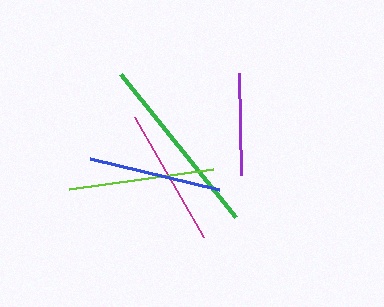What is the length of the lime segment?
The lime segment is approximately 145 pixels long.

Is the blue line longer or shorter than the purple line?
The blue line is longer than the purple line.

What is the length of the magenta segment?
The magenta segment is approximately 138 pixels long.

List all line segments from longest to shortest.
From longest to shortest: green, lime, magenta, blue, purple.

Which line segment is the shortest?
The purple line is the shortest at approximately 102 pixels.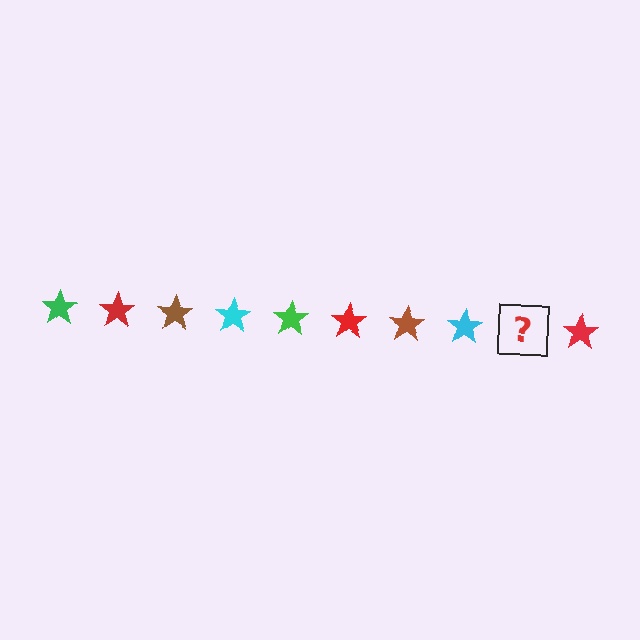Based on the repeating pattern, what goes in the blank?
The blank should be a green star.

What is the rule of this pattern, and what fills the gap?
The rule is that the pattern cycles through green, red, brown, cyan stars. The gap should be filled with a green star.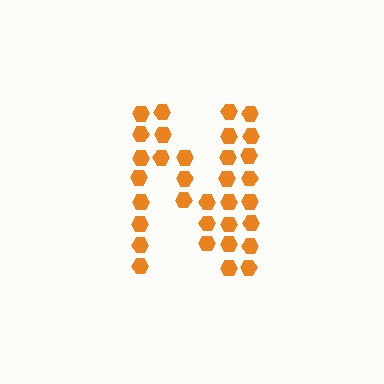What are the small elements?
The small elements are hexagons.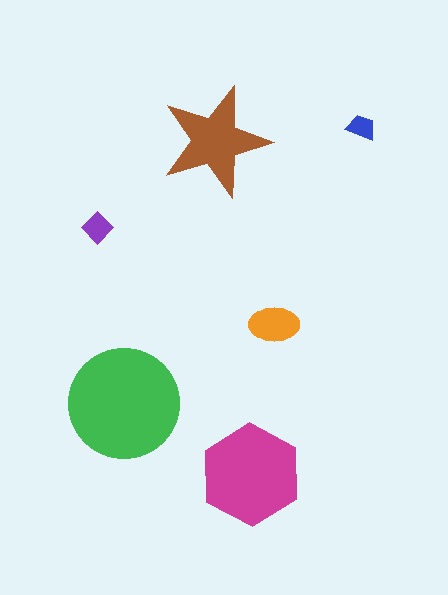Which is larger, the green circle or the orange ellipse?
The green circle.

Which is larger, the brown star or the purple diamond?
The brown star.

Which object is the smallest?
The blue trapezoid.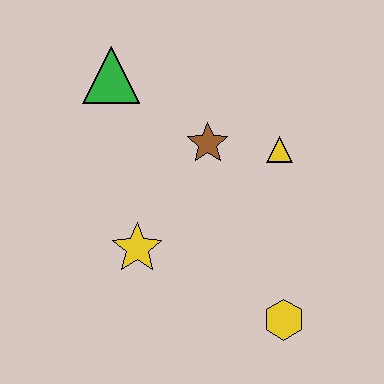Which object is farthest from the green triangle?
The yellow hexagon is farthest from the green triangle.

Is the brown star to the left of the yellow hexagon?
Yes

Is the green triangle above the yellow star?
Yes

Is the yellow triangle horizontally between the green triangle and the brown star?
No